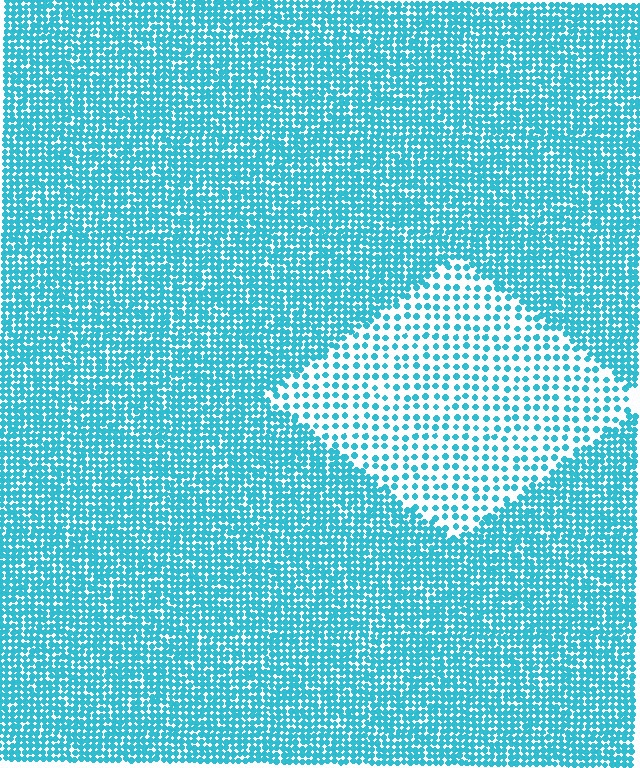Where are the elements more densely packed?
The elements are more densely packed outside the diamond boundary.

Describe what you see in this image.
The image contains small cyan elements arranged at two different densities. A diamond-shaped region is visible where the elements are less densely packed than the surrounding area.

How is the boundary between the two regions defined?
The boundary is defined by a change in element density (approximately 2.5x ratio). All elements are the same color, size, and shape.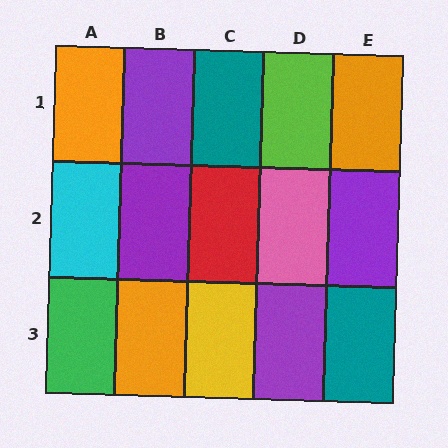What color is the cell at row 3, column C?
Yellow.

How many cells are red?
1 cell is red.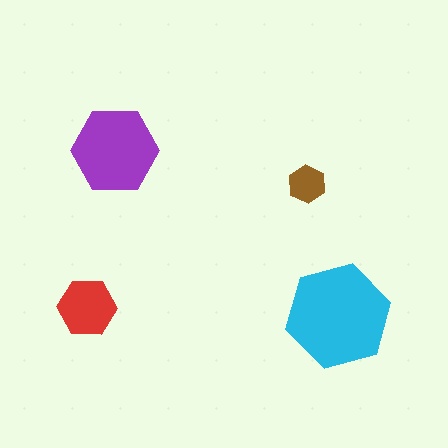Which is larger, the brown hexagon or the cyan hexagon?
The cyan one.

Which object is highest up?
The purple hexagon is topmost.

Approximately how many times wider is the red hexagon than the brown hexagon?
About 1.5 times wider.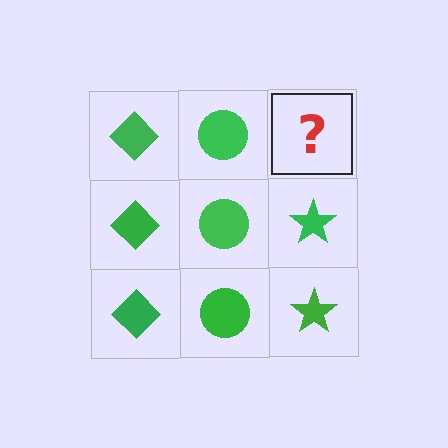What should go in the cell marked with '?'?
The missing cell should contain a green star.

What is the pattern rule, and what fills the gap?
The rule is that each column has a consistent shape. The gap should be filled with a green star.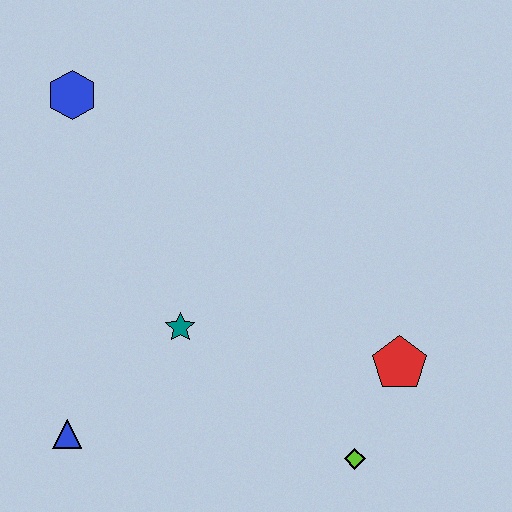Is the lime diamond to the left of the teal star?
No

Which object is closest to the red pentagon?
The lime diamond is closest to the red pentagon.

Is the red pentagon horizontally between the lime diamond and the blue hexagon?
No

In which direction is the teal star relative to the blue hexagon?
The teal star is below the blue hexagon.